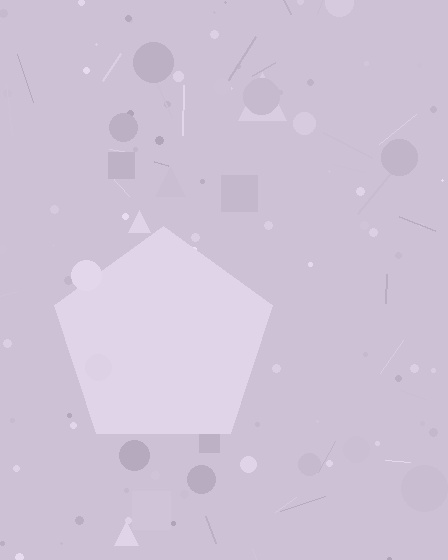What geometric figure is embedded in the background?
A pentagon is embedded in the background.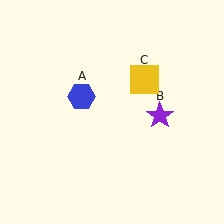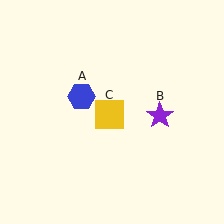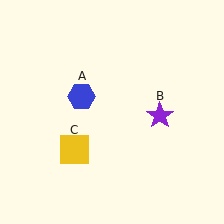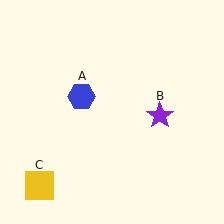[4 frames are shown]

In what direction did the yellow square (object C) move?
The yellow square (object C) moved down and to the left.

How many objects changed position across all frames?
1 object changed position: yellow square (object C).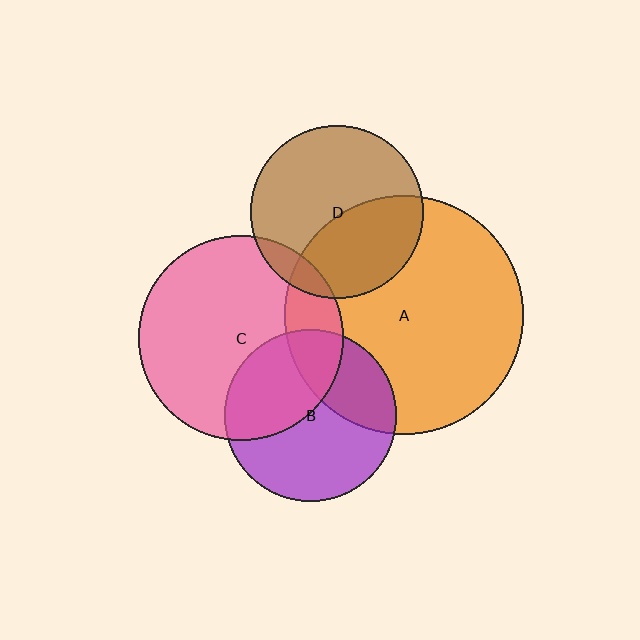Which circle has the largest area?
Circle A (orange).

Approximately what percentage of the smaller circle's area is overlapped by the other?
Approximately 40%.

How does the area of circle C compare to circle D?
Approximately 1.4 times.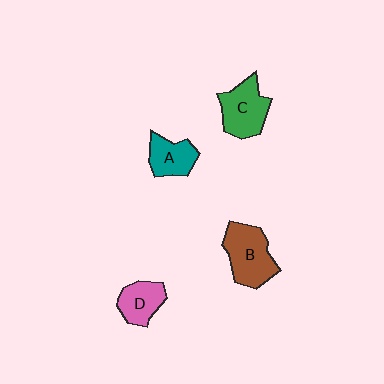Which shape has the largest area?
Shape B (brown).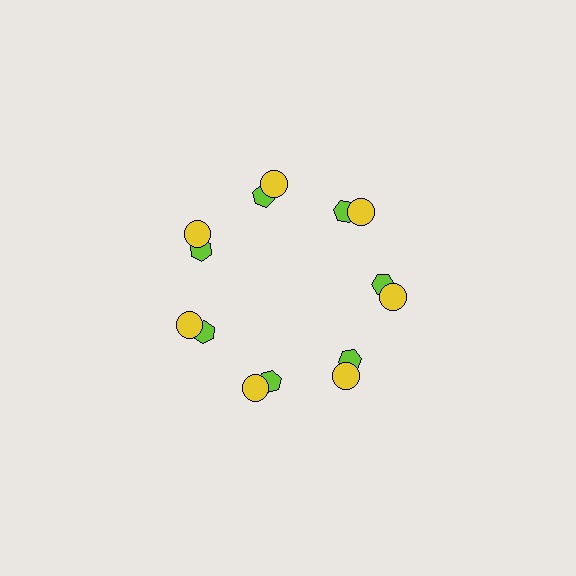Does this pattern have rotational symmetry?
Yes, this pattern has 7-fold rotational symmetry. It looks the same after rotating 51 degrees around the center.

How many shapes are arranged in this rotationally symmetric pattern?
There are 14 shapes, arranged in 7 groups of 2.